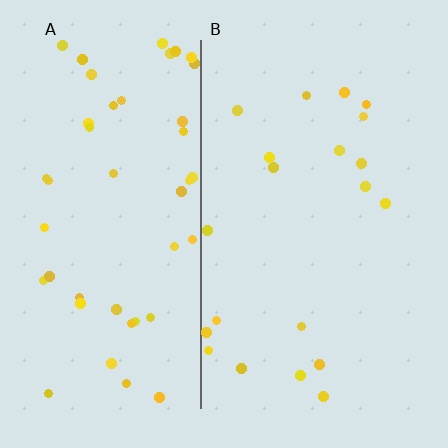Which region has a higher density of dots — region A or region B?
A (the left).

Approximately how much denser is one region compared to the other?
Approximately 2.3× — region A over region B.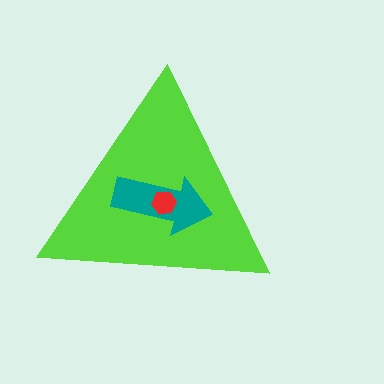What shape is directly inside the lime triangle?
The teal arrow.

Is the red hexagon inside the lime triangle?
Yes.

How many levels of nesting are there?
3.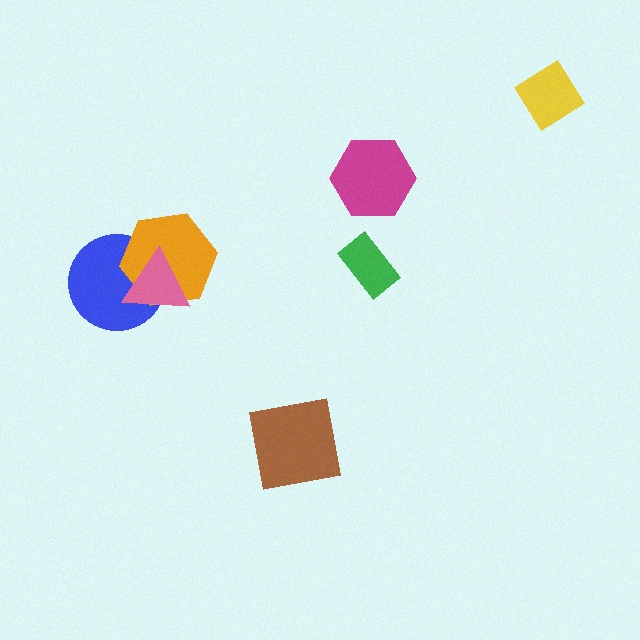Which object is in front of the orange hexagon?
The pink triangle is in front of the orange hexagon.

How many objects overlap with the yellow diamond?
0 objects overlap with the yellow diamond.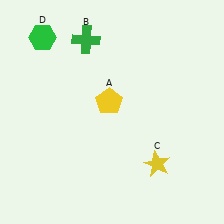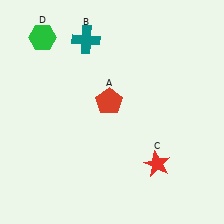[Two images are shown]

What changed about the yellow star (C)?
In Image 1, C is yellow. In Image 2, it changed to red.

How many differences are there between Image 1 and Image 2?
There are 3 differences between the two images.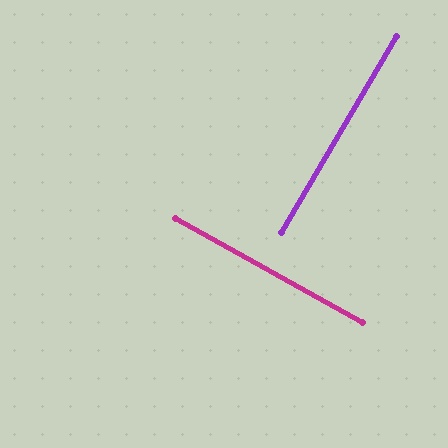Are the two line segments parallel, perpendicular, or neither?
Perpendicular — they meet at approximately 89°.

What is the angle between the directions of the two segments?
Approximately 89 degrees.